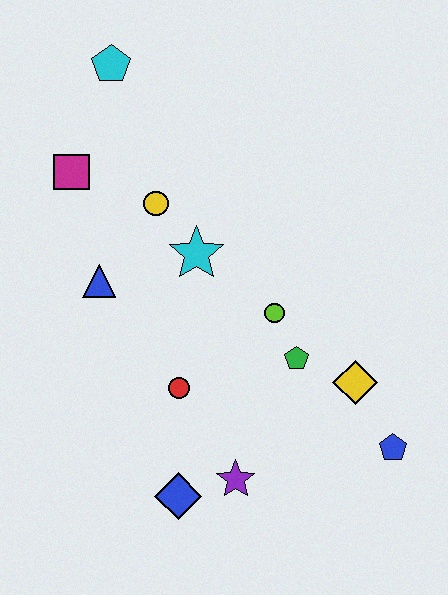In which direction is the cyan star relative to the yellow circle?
The cyan star is below the yellow circle.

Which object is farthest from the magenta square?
The blue pentagon is farthest from the magenta square.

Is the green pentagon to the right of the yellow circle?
Yes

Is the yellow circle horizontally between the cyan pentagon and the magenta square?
No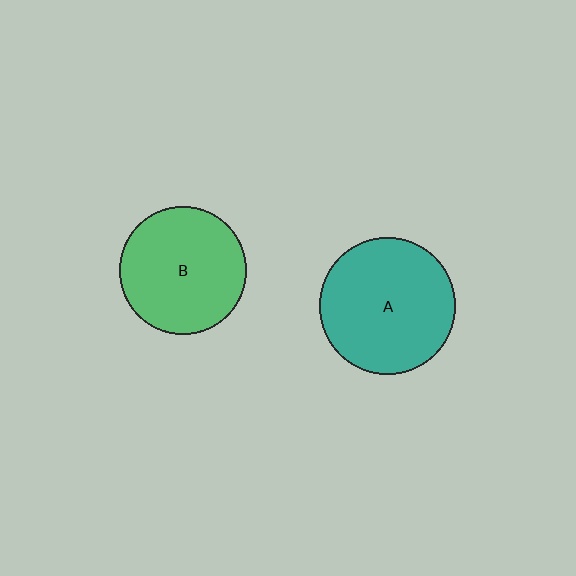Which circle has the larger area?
Circle A (teal).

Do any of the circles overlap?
No, none of the circles overlap.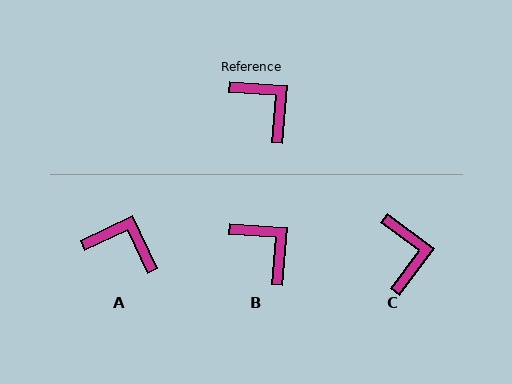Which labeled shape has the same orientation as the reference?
B.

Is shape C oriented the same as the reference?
No, it is off by about 33 degrees.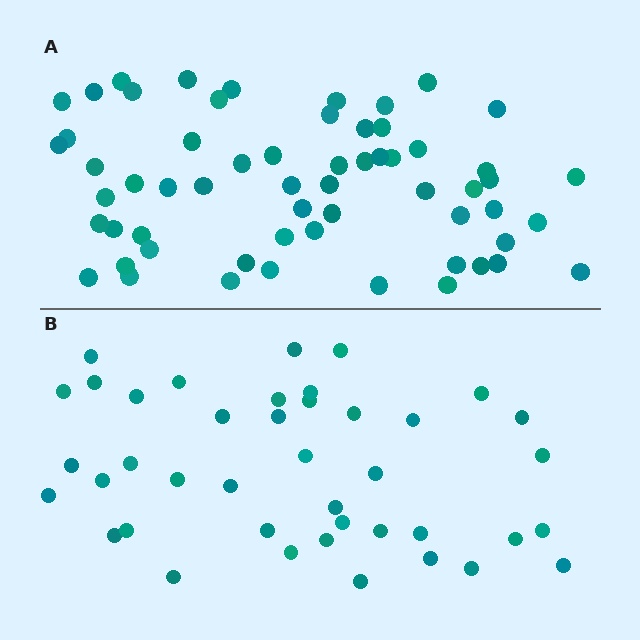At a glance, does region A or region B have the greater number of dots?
Region A (the top region) has more dots.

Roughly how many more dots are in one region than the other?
Region A has approximately 20 more dots than region B.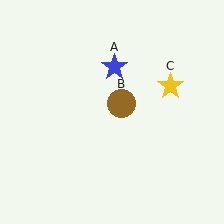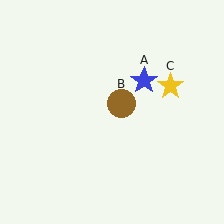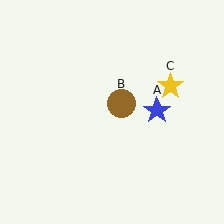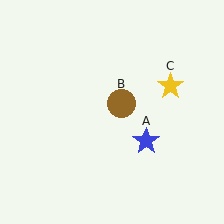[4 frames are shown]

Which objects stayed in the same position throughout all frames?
Brown circle (object B) and yellow star (object C) remained stationary.